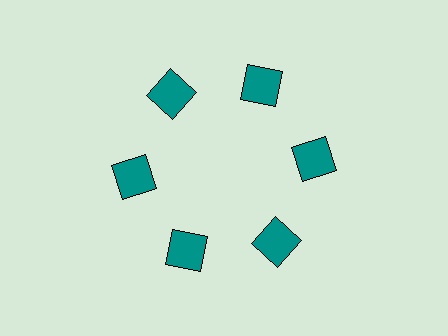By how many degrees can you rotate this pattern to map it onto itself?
The pattern maps onto itself every 60 degrees of rotation.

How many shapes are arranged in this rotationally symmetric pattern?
There are 6 shapes, arranged in 6 groups of 1.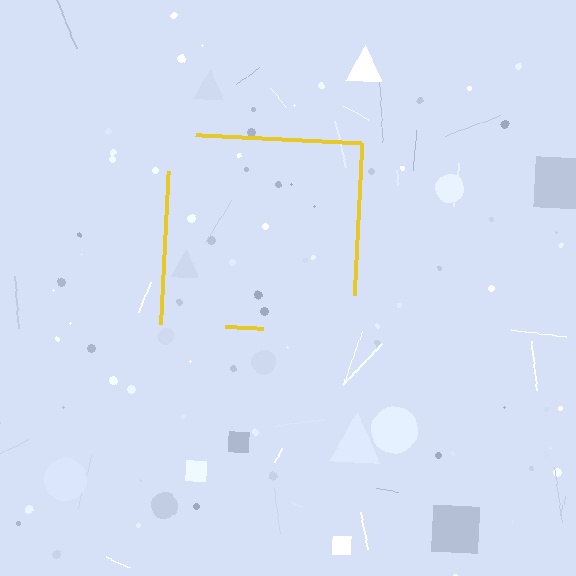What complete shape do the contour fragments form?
The contour fragments form a square.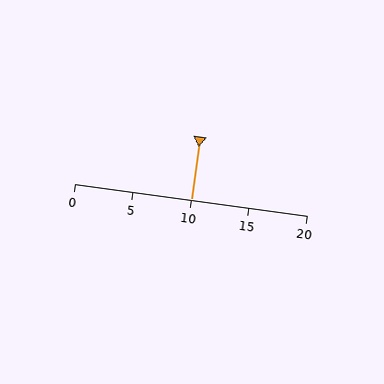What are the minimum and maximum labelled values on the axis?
The axis runs from 0 to 20.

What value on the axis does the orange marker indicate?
The marker indicates approximately 10.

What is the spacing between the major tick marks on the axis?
The major ticks are spaced 5 apart.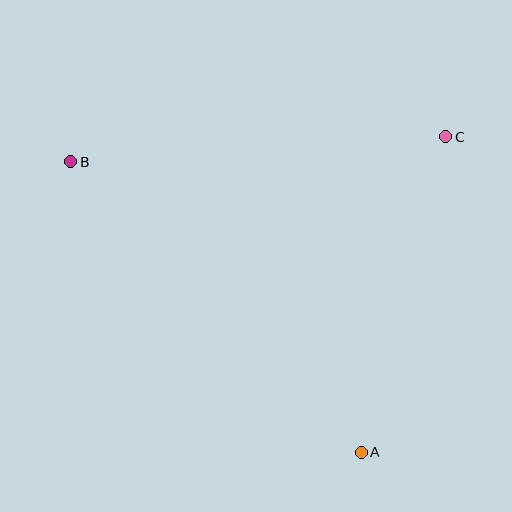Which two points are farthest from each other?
Points A and B are farthest from each other.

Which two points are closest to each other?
Points A and C are closest to each other.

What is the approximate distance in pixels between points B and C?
The distance between B and C is approximately 376 pixels.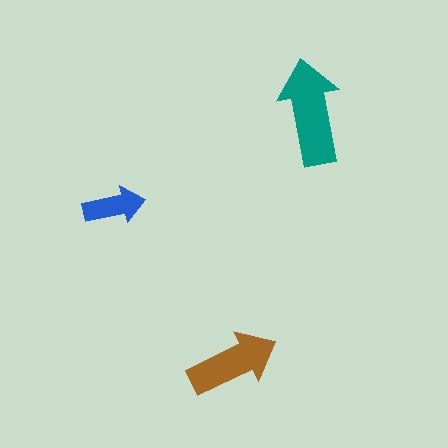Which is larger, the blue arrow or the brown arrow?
The brown one.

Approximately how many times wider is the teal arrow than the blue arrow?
About 1.5 times wider.